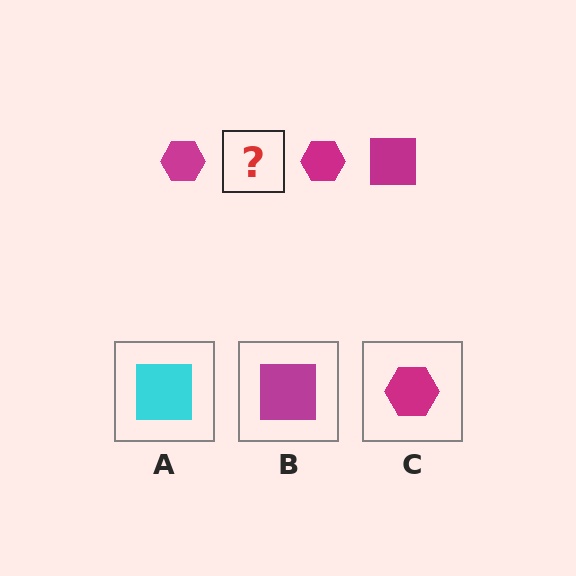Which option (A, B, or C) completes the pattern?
B.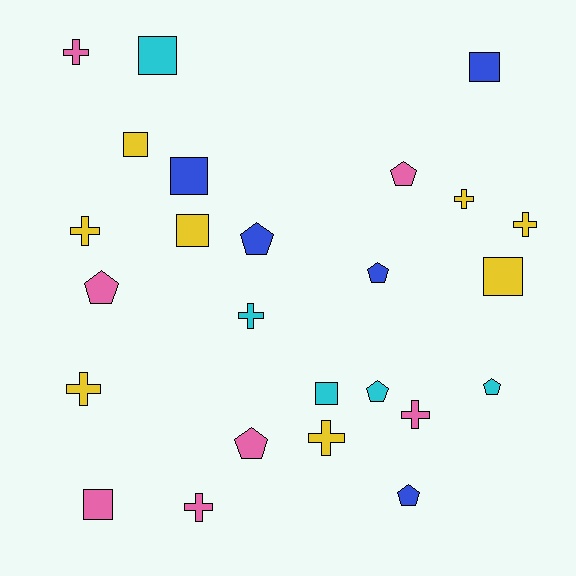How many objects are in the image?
There are 25 objects.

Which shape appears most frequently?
Cross, with 9 objects.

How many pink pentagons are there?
There are 3 pink pentagons.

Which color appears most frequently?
Yellow, with 8 objects.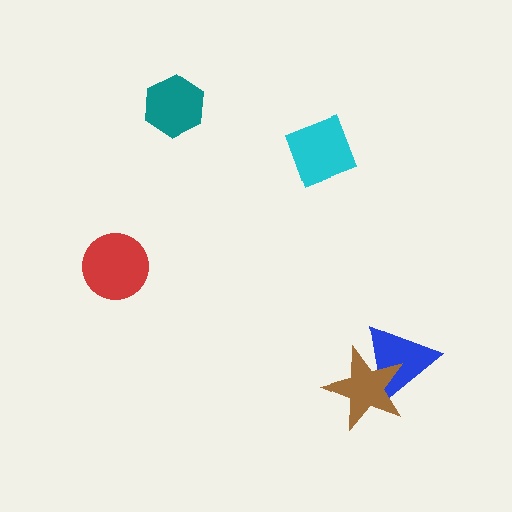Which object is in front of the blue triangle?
The brown star is in front of the blue triangle.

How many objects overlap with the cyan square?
0 objects overlap with the cyan square.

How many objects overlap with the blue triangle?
1 object overlaps with the blue triangle.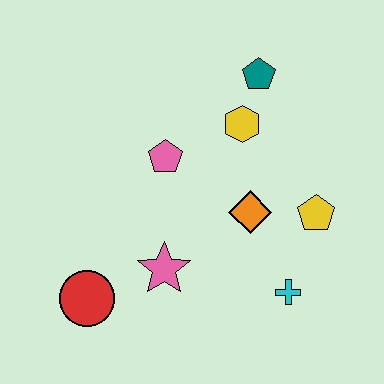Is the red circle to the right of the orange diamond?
No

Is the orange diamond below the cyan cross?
No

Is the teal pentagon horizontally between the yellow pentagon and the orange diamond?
Yes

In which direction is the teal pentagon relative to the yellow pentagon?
The teal pentagon is above the yellow pentagon.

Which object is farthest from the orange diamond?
The red circle is farthest from the orange diamond.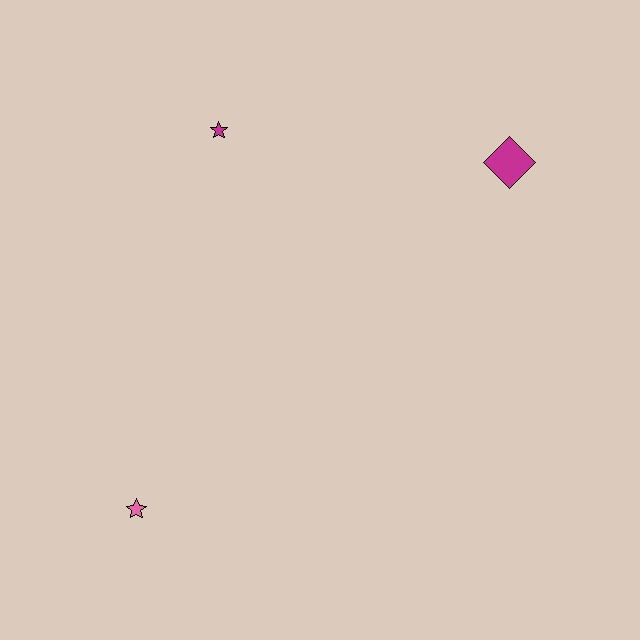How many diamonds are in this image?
There is 1 diamond.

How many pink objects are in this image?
There is 1 pink object.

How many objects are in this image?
There are 3 objects.